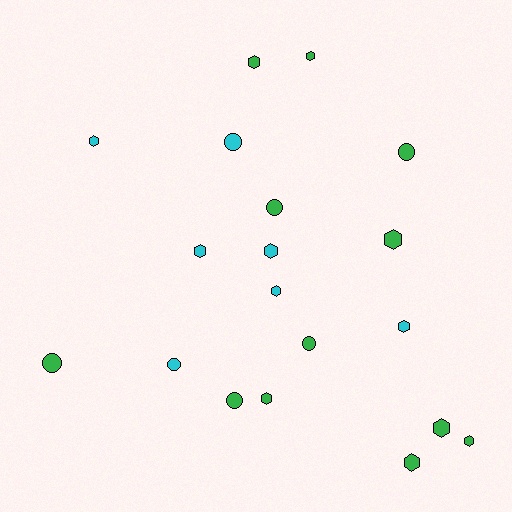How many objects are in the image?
There are 19 objects.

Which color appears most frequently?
Green, with 12 objects.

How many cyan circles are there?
There are 2 cyan circles.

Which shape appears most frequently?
Hexagon, with 12 objects.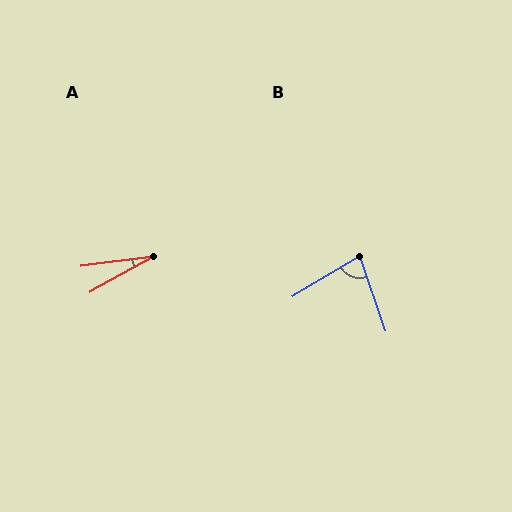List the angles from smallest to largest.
A (22°), B (77°).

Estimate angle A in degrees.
Approximately 22 degrees.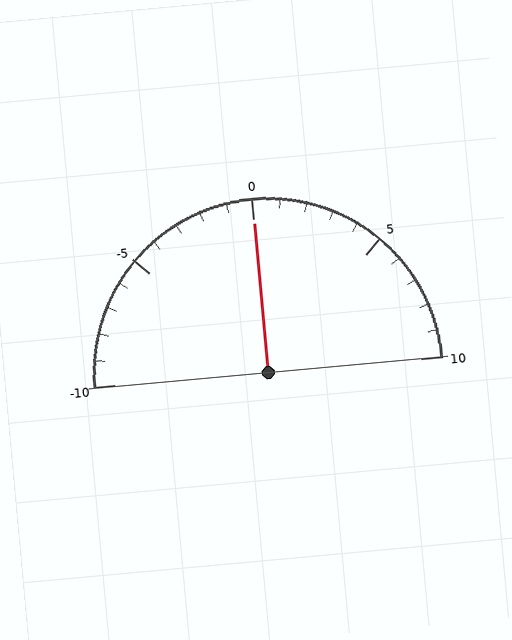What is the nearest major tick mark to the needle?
The nearest major tick mark is 0.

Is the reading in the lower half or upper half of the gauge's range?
The reading is in the upper half of the range (-10 to 10).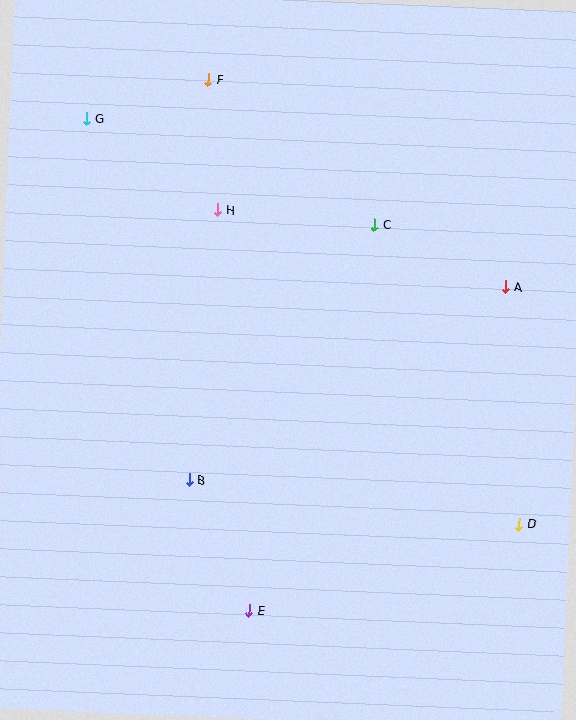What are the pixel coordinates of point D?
Point D is at (519, 524).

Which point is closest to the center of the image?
Point B at (189, 480) is closest to the center.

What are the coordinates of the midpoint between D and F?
The midpoint between D and F is at (364, 302).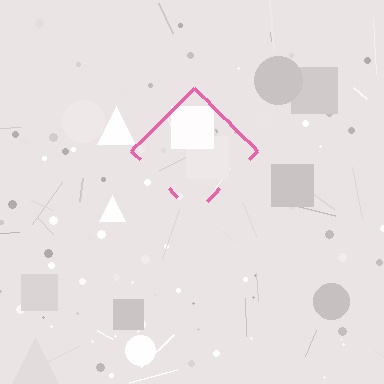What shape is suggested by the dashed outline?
The dashed outline suggests a diamond.